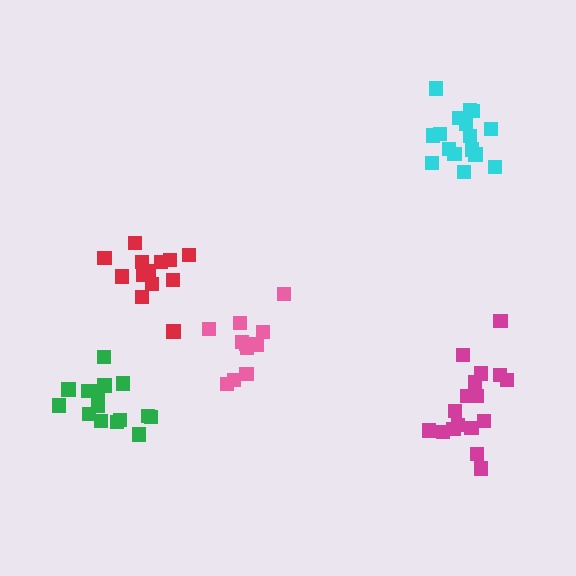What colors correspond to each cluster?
The clusters are colored: pink, green, red, cyan, magenta.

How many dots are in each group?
Group 1: 11 dots, Group 2: 15 dots, Group 3: 13 dots, Group 4: 16 dots, Group 5: 17 dots (72 total).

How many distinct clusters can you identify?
There are 5 distinct clusters.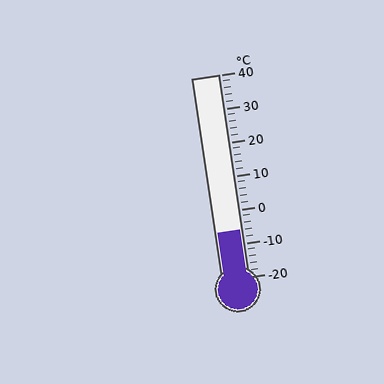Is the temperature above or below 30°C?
The temperature is below 30°C.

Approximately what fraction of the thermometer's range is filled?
The thermometer is filled to approximately 25% of its range.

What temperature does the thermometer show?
The thermometer shows approximately -6°C.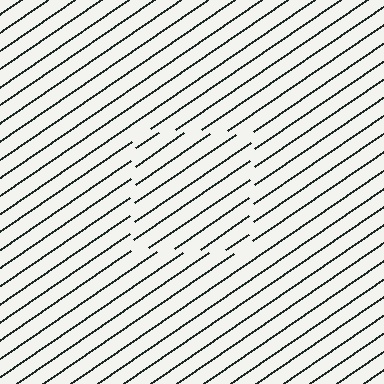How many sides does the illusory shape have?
4 sides — the line-ends trace a square.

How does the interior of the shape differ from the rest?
The interior of the shape contains the same grating, shifted by half a period — the contour is defined by the phase discontinuity where line-ends from the inner and outer gratings abut.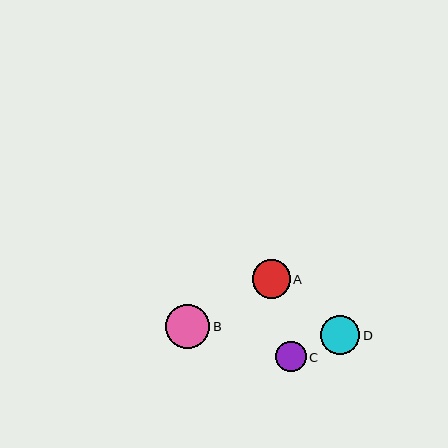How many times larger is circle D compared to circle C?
Circle D is approximately 1.3 times the size of circle C.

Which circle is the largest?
Circle B is the largest with a size of approximately 44 pixels.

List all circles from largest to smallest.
From largest to smallest: B, D, A, C.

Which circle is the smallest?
Circle C is the smallest with a size of approximately 30 pixels.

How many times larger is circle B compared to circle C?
Circle B is approximately 1.5 times the size of circle C.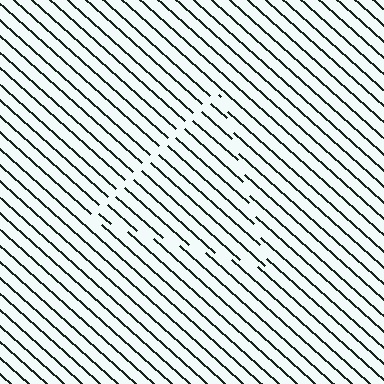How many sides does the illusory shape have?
3 sides — the line-ends trace a triangle.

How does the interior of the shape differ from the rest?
The interior of the shape contains the same grating, shifted by half a period — the contour is defined by the phase discontinuity where line-ends from the inner and outer gratings abut.